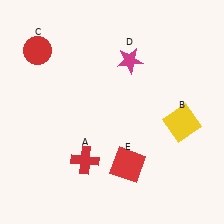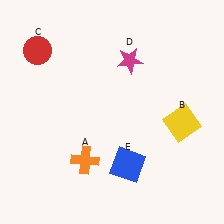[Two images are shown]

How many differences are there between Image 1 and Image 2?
There are 2 differences between the two images.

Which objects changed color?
A changed from red to orange. E changed from red to blue.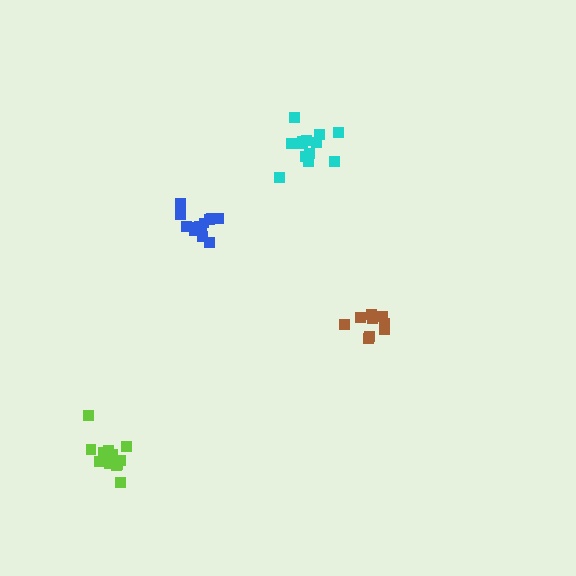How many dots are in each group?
Group 1: 13 dots, Group 2: 13 dots, Group 3: 10 dots, Group 4: 13 dots (49 total).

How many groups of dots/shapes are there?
There are 4 groups.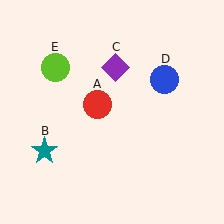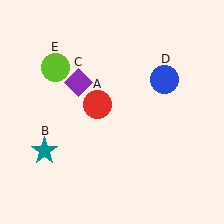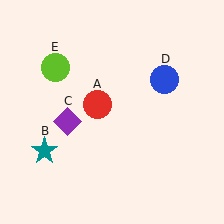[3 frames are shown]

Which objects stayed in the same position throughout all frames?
Red circle (object A) and teal star (object B) and blue circle (object D) and lime circle (object E) remained stationary.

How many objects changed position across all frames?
1 object changed position: purple diamond (object C).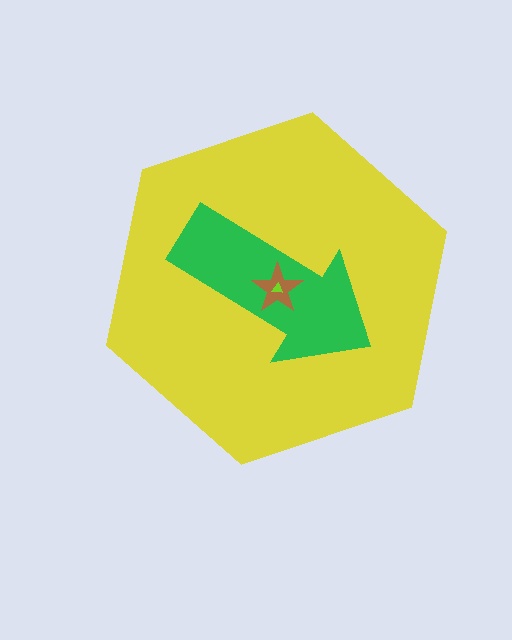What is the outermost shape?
The yellow hexagon.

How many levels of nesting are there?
4.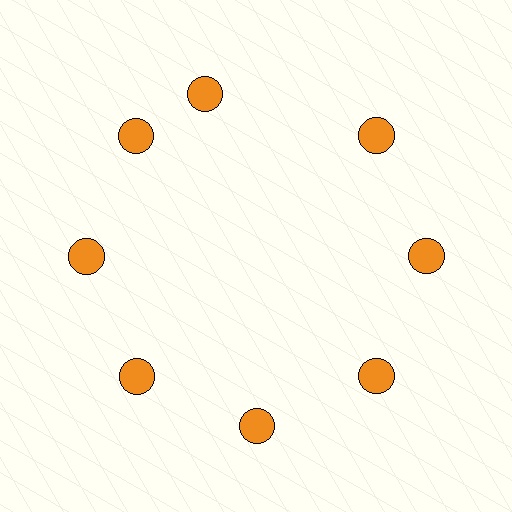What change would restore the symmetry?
The symmetry would be restored by rotating it back into even spacing with its neighbors so that all 8 circles sit at equal angles and equal distance from the center.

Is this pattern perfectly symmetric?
No. The 8 orange circles are arranged in a ring, but one element near the 12 o'clock position is rotated out of alignment along the ring, breaking the 8-fold rotational symmetry.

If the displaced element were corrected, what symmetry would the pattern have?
It would have 8-fold rotational symmetry — the pattern would map onto itself every 45 degrees.